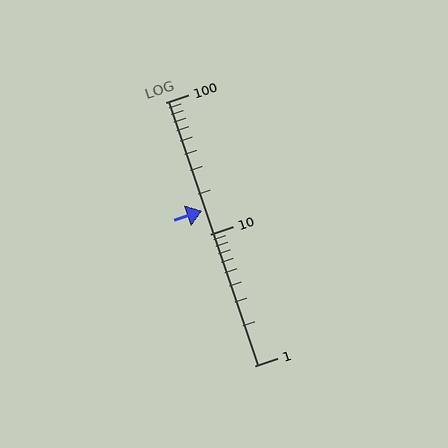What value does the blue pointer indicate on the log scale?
The pointer indicates approximately 15.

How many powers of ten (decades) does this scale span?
The scale spans 2 decades, from 1 to 100.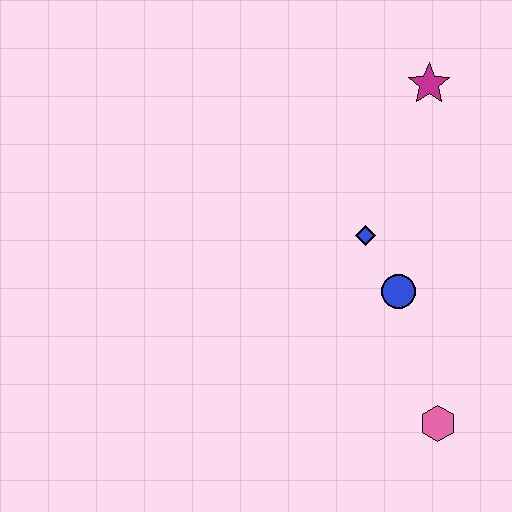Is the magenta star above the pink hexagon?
Yes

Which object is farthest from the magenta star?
The pink hexagon is farthest from the magenta star.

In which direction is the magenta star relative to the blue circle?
The magenta star is above the blue circle.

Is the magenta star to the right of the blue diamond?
Yes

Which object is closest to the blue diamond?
The blue circle is closest to the blue diamond.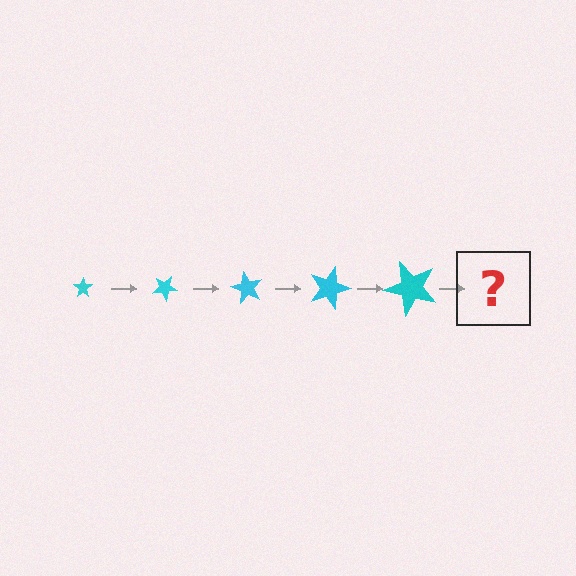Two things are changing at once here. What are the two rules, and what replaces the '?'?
The two rules are that the star grows larger each step and it rotates 30 degrees each step. The '?' should be a star, larger than the previous one and rotated 150 degrees from the start.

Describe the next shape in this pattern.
It should be a star, larger than the previous one and rotated 150 degrees from the start.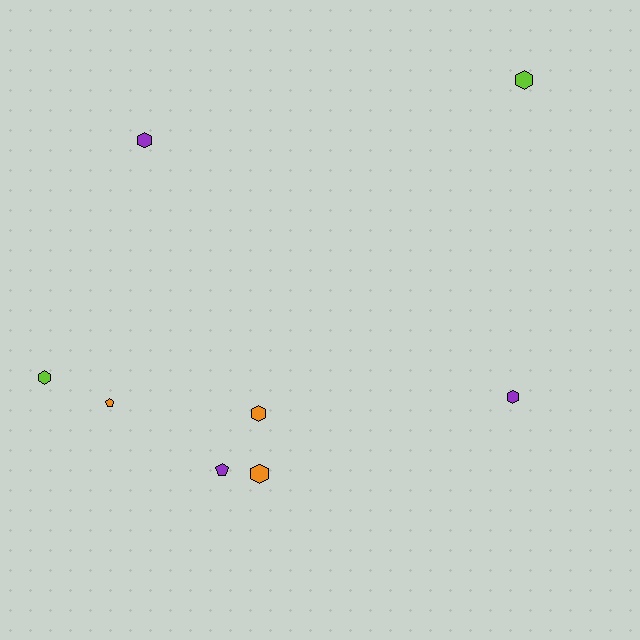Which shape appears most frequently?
Hexagon, with 6 objects.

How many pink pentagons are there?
There are no pink pentagons.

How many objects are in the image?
There are 8 objects.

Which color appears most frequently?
Orange, with 3 objects.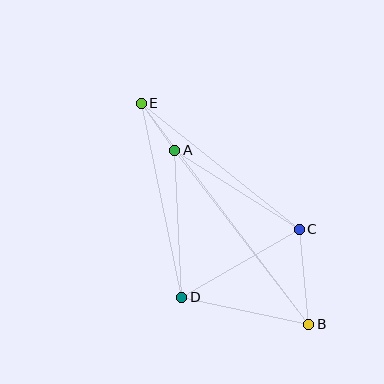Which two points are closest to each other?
Points A and E are closest to each other.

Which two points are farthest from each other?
Points B and E are farthest from each other.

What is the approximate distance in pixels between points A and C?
The distance between A and C is approximately 148 pixels.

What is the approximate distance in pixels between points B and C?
The distance between B and C is approximately 95 pixels.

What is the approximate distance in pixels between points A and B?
The distance between A and B is approximately 220 pixels.